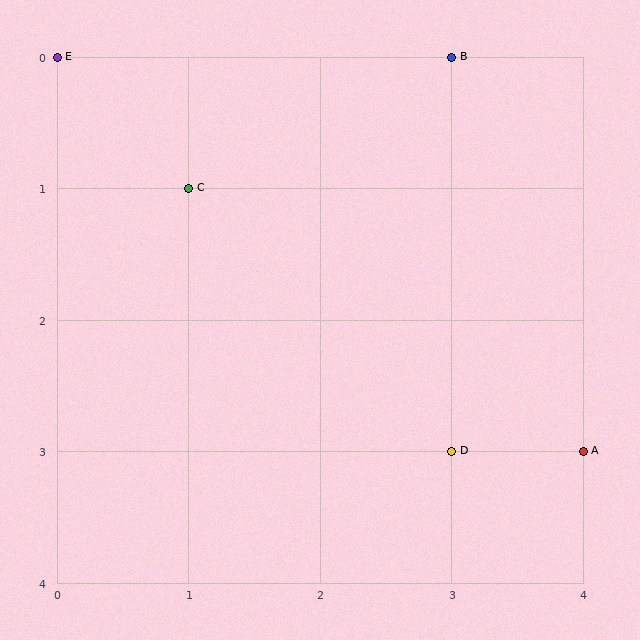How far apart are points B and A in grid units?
Points B and A are 1 column and 3 rows apart (about 3.2 grid units diagonally).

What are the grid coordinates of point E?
Point E is at grid coordinates (0, 0).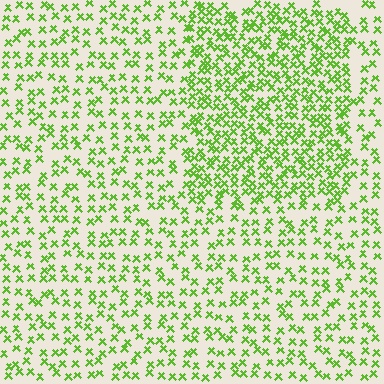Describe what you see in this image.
The image contains small lime elements arranged at two different densities. A rectangle-shaped region is visible where the elements are more densely packed than the surrounding area.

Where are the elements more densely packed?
The elements are more densely packed inside the rectangle boundary.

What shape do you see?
I see a rectangle.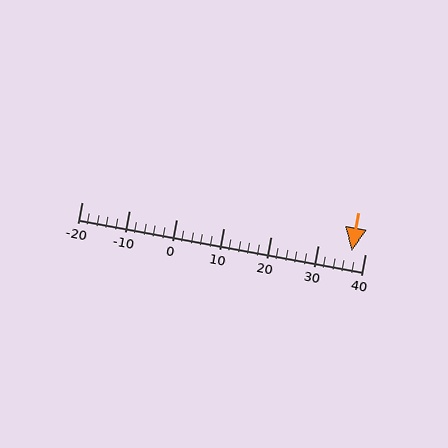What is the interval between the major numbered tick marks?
The major tick marks are spaced 10 units apart.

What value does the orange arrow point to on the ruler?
The orange arrow points to approximately 37.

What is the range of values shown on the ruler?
The ruler shows values from -20 to 40.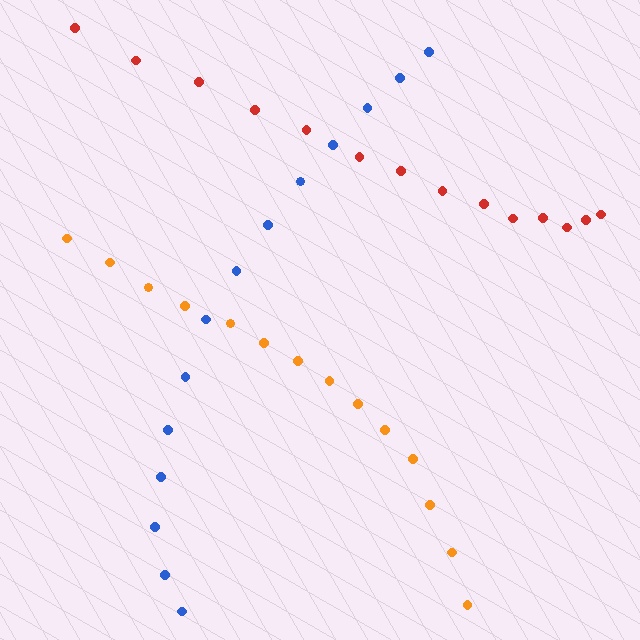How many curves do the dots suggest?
There are 3 distinct paths.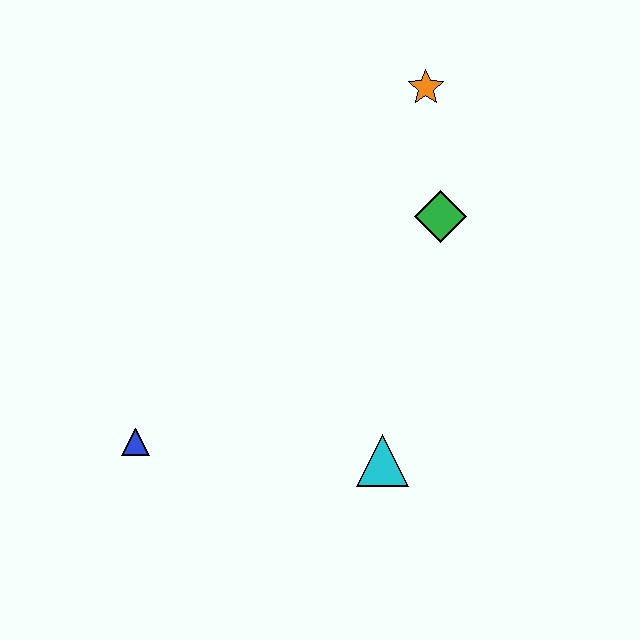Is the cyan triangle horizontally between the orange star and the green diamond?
No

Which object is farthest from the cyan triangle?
The orange star is farthest from the cyan triangle.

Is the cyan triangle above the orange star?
No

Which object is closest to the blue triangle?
The cyan triangle is closest to the blue triangle.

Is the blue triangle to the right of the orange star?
No